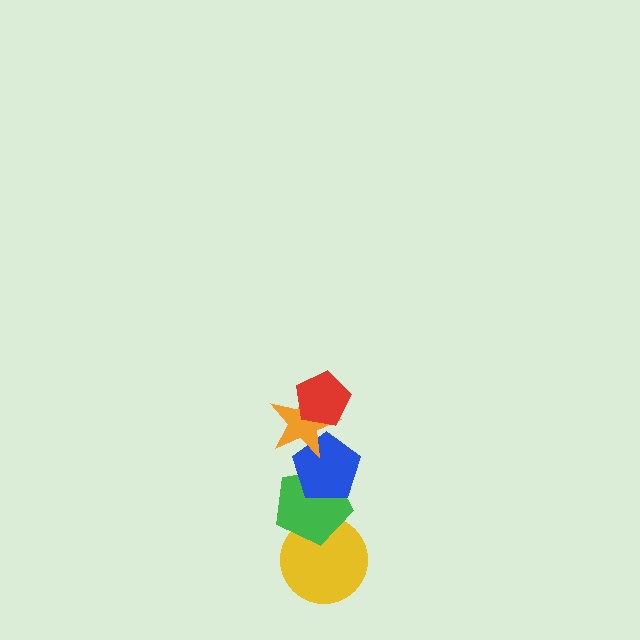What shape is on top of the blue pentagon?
The orange star is on top of the blue pentagon.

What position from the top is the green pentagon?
The green pentagon is 4th from the top.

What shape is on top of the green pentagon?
The blue pentagon is on top of the green pentagon.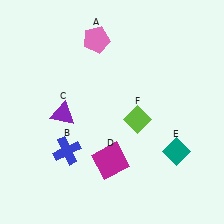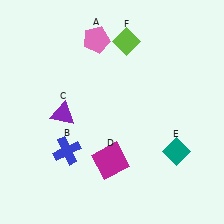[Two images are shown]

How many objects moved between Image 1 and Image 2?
1 object moved between the two images.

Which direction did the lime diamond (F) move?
The lime diamond (F) moved up.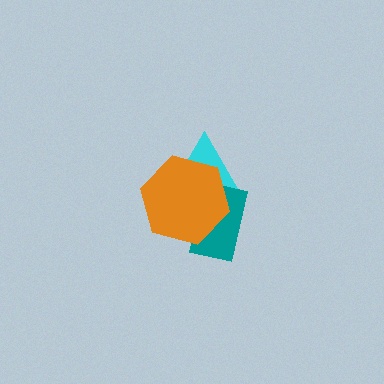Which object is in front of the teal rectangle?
The orange hexagon is in front of the teal rectangle.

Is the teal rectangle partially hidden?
Yes, it is partially covered by another shape.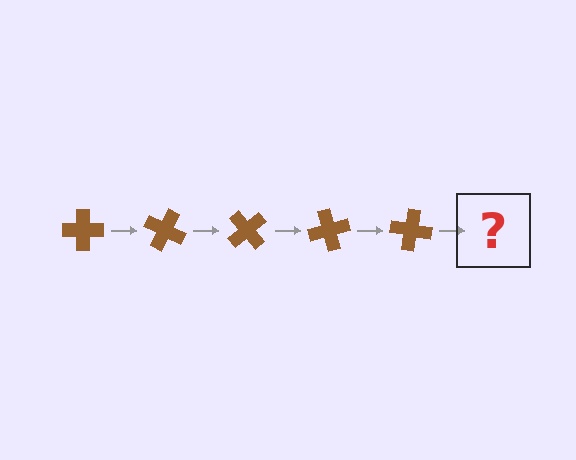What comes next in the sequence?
The next element should be a brown cross rotated 125 degrees.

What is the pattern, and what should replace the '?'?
The pattern is that the cross rotates 25 degrees each step. The '?' should be a brown cross rotated 125 degrees.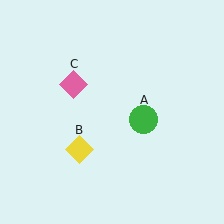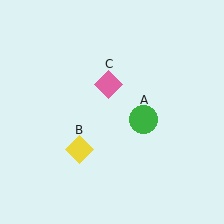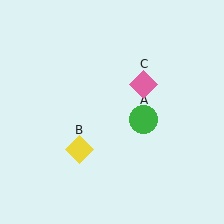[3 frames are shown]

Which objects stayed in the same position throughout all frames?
Green circle (object A) and yellow diamond (object B) remained stationary.